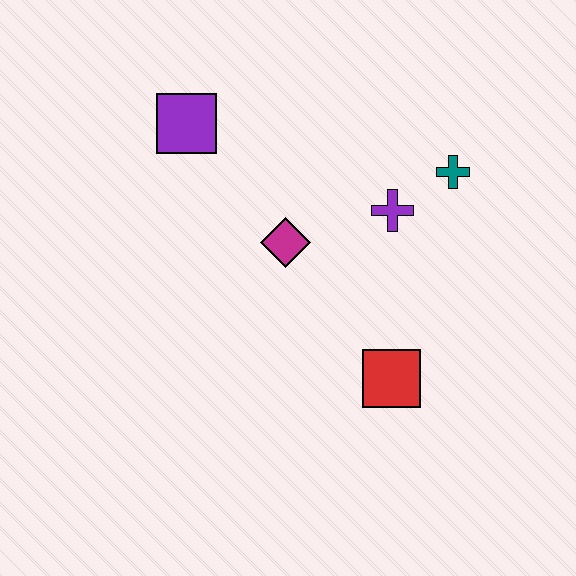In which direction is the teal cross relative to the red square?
The teal cross is above the red square.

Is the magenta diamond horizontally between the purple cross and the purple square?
Yes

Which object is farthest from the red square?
The purple square is farthest from the red square.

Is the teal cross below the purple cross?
No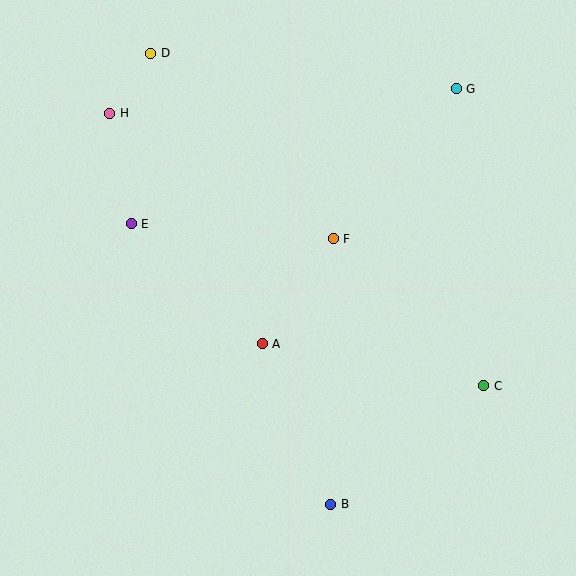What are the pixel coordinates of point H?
Point H is at (110, 113).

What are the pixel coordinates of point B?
Point B is at (331, 504).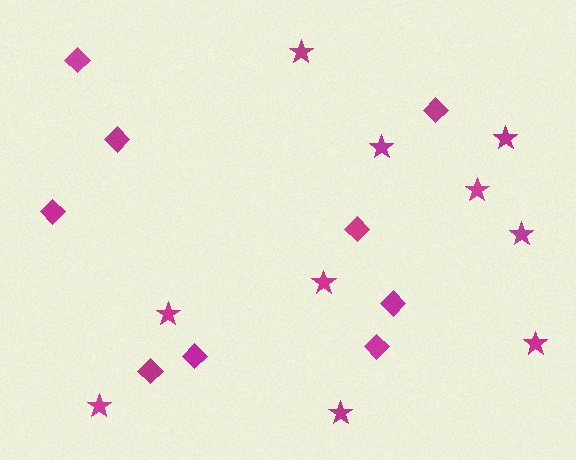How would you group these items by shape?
There are 2 groups: one group of diamonds (9) and one group of stars (10).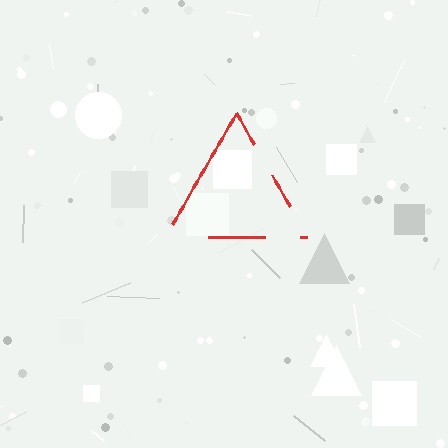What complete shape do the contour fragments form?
The contour fragments form a triangle.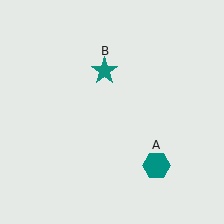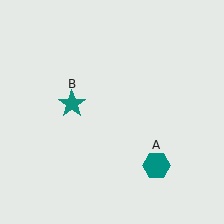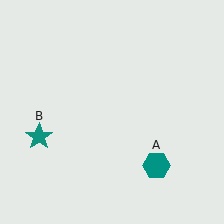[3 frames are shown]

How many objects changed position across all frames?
1 object changed position: teal star (object B).